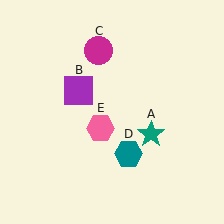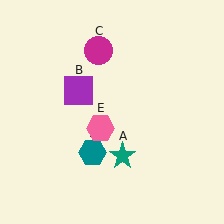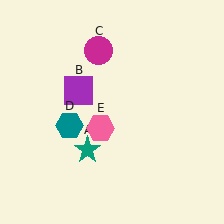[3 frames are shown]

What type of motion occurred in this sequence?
The teal star (object A), teal hexagon (object D) rotated clockwise around the center of the scene.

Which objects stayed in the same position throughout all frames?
Purple square (object B) and magenta circle (object C) and pink hexagon (object E) remained stationary.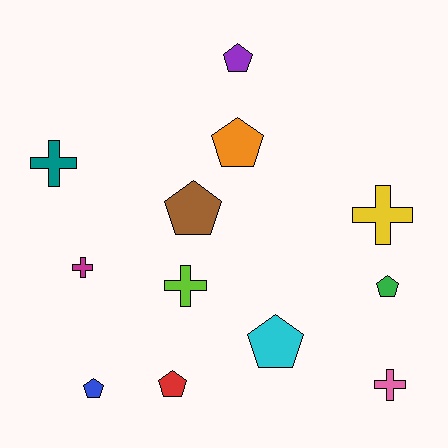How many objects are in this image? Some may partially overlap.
There are 12 objects.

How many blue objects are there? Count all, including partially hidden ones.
There is 1 blue object.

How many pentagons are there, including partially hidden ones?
There are 7 pentagons.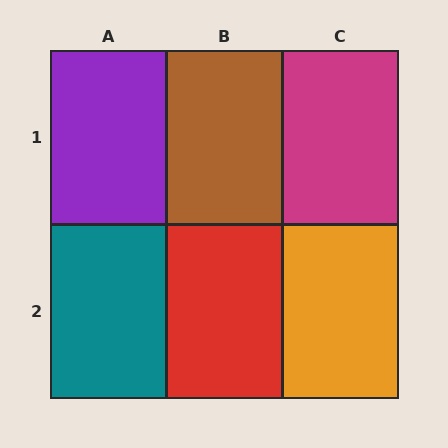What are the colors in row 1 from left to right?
Purple, brown, magenta.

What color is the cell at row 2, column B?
Red.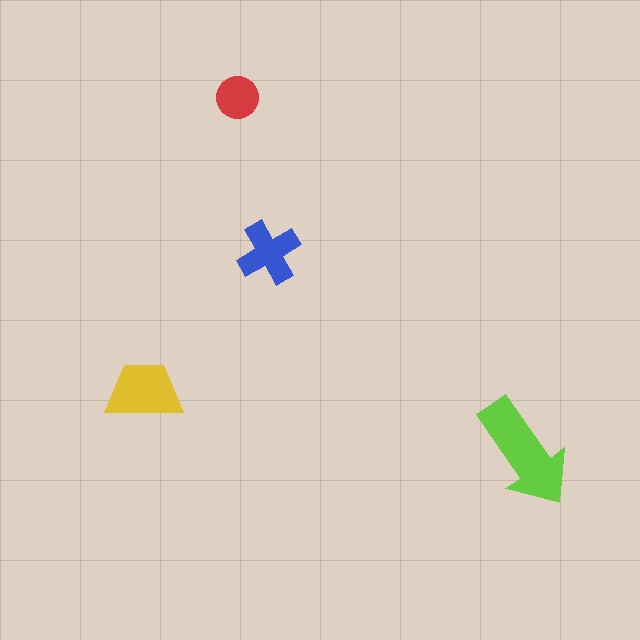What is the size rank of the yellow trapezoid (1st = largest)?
2nd.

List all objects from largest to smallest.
The lime arrow, the yellow trapezoid, the blue cross, the red circle.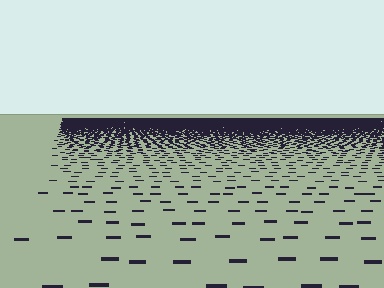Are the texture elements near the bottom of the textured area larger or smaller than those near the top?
Larger. Near the bottom, elements are closer to the viewer and appear at a bigger on-screen size.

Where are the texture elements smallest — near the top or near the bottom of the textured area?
Near the top.